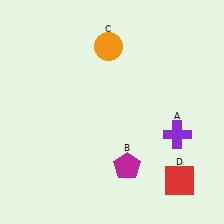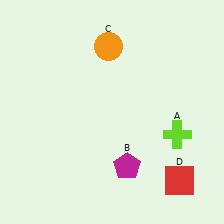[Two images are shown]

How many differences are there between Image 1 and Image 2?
There is 1 difference between the two images.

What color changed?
The cross (A) changed from purple in Image 1 to lime in Image 2.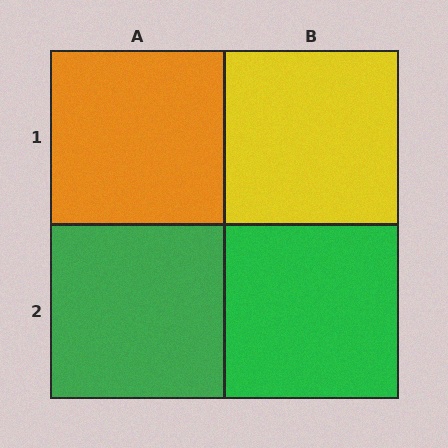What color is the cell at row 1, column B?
Yellow.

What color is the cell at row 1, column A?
Orange.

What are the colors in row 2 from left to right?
Green, green.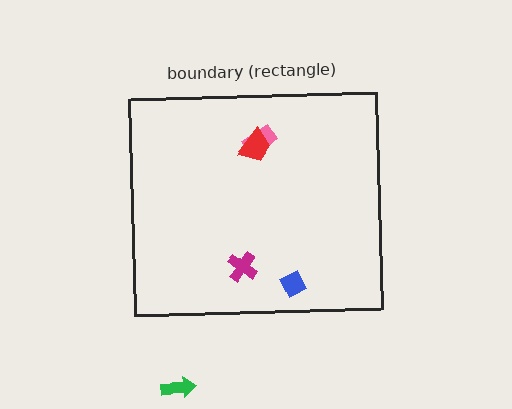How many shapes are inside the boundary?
4 inside, 1 outside.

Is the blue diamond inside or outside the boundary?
Inside.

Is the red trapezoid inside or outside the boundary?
Inside.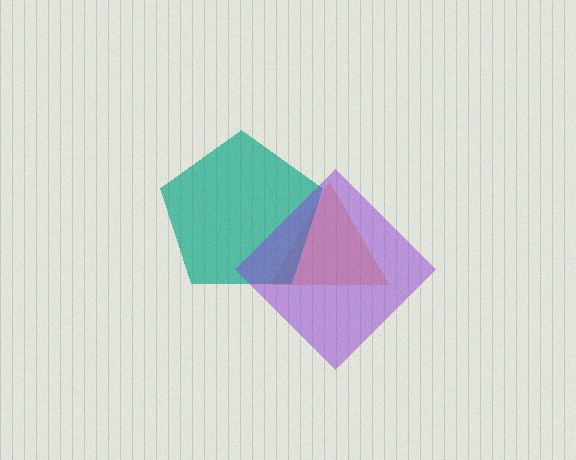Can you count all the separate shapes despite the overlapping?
Yes, there are 3 separate shapes.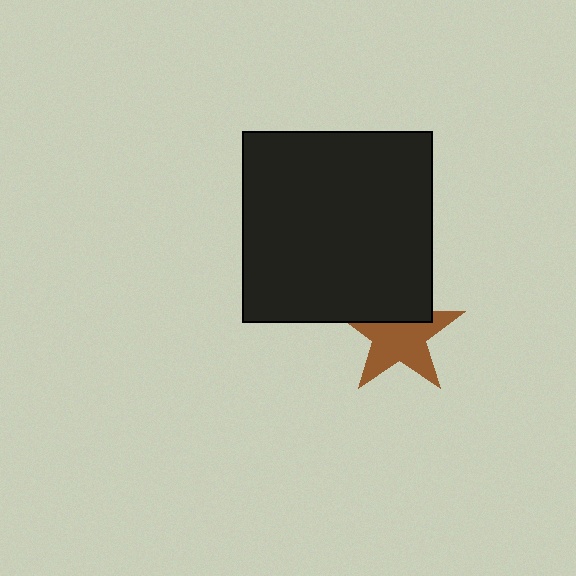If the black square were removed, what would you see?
You would see the complete brown star.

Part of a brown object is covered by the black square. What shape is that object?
It is a star.